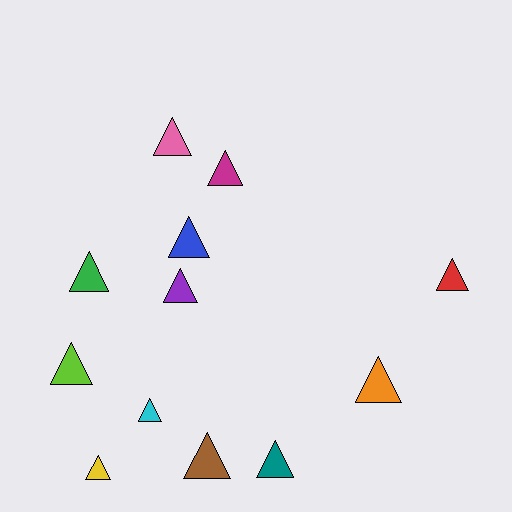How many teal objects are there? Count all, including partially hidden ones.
There is 1 teal object.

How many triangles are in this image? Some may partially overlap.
There are 12 triangles.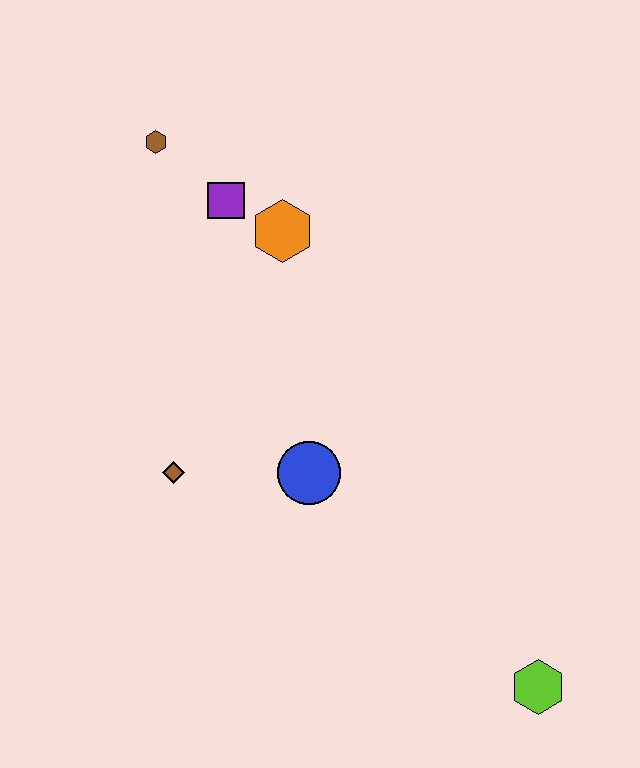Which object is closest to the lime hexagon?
The blue circle is closest to the lime hexagon.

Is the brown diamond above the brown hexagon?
No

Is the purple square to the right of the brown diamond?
Yes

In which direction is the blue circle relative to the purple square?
The blue circle is below the purple square.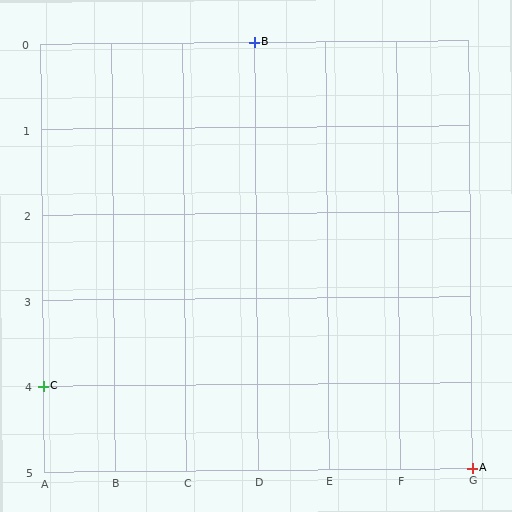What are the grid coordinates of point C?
Point C is at grid coordinates (A, 4).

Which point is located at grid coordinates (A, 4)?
Point C is at (A, 4).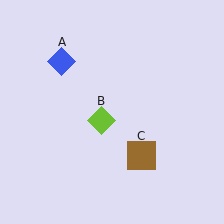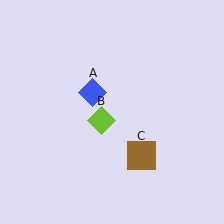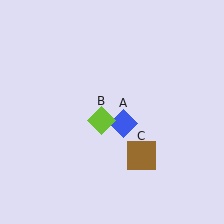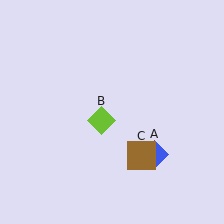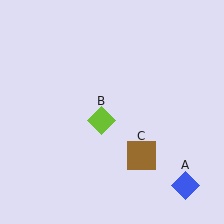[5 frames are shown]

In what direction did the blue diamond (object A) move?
The blue diamond (object A) moved down and to the right.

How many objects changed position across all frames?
1 object changed position: blue diamond (object A).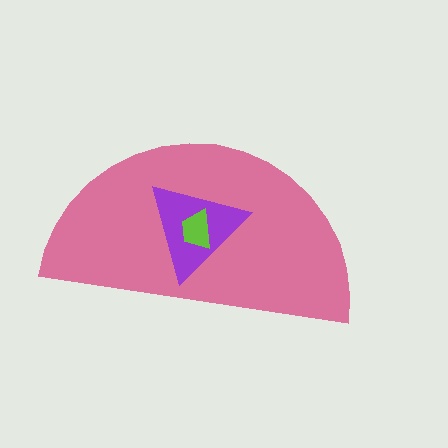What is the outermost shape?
The pink semicircle.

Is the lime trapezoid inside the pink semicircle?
Yes.